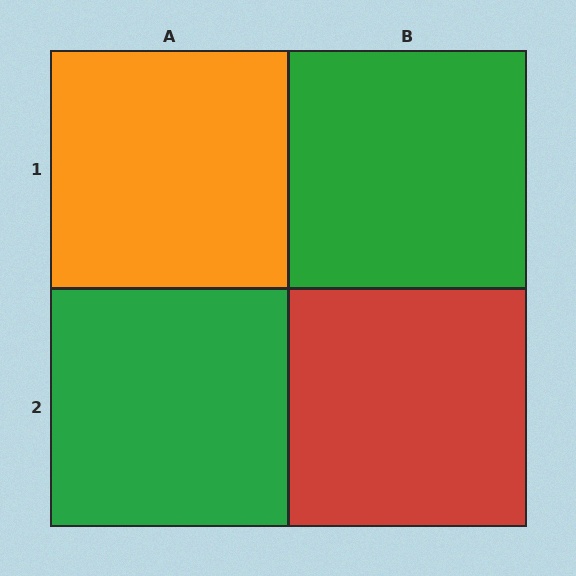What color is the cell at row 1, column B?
Green.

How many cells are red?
1 cell is red.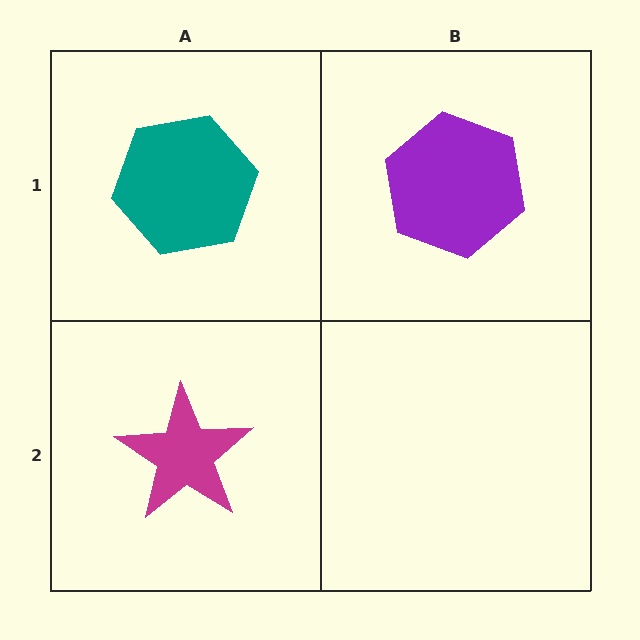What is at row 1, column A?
A teal hexagon.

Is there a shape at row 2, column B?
No, that cell is empty.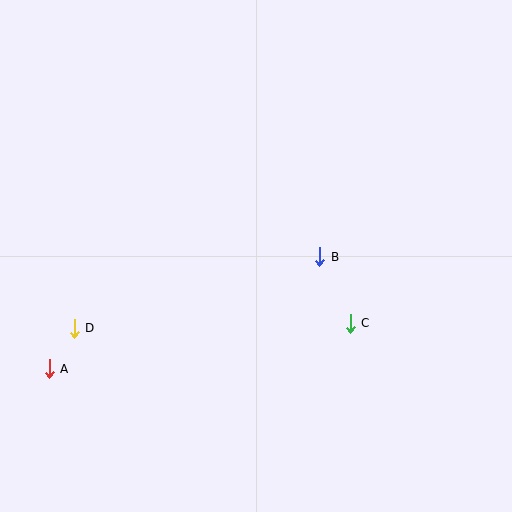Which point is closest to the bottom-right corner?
Point C is closest to the bottom-right corner.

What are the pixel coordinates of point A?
Point A is at (49, 369).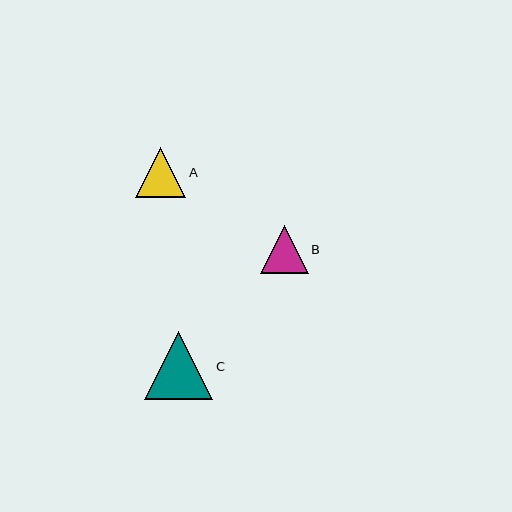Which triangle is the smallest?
Triangle B is the smallest with a size of approximately 48 pixels.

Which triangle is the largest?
Triangle C is the largest with a size of approximately 68 pixels.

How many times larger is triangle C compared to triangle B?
Triangle C is approximately 1.4 times the size of triangle B.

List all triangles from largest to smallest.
From largest to smallest: C, A, B.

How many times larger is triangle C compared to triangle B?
Triangle C is approximately 1.4 times the size of triangle B.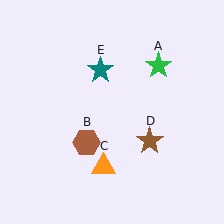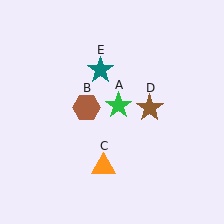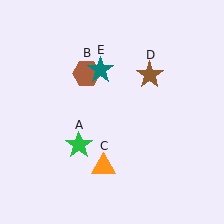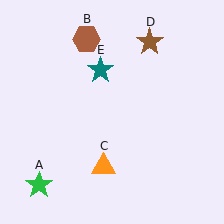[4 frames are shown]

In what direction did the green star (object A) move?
The green star (object A) moved down and to the left.